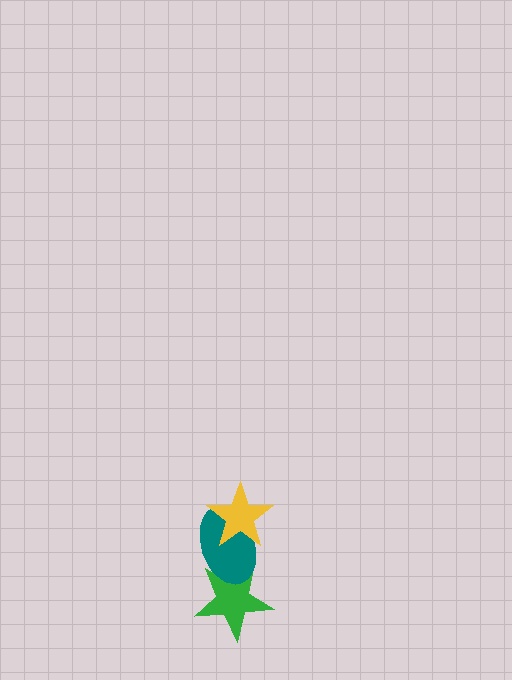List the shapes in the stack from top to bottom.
From top to bottom: the yellow star, the teal ellipse, the green star.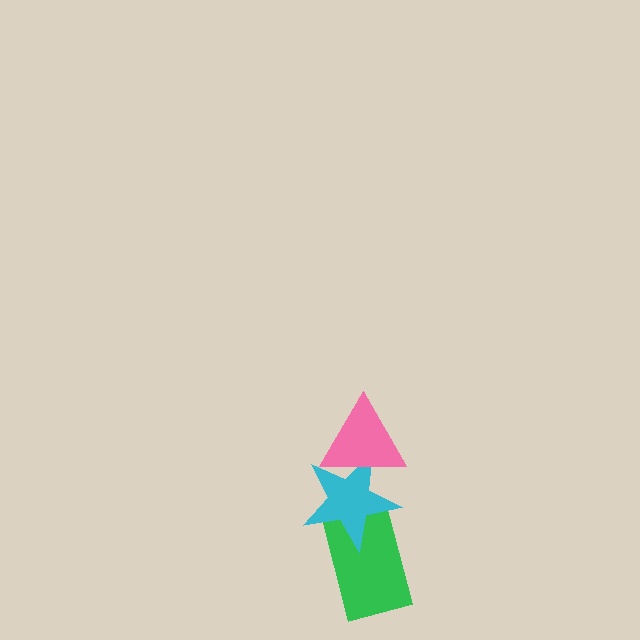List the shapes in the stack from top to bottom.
From top to bottom: the pink triangle, the cyan star, the green rectangle.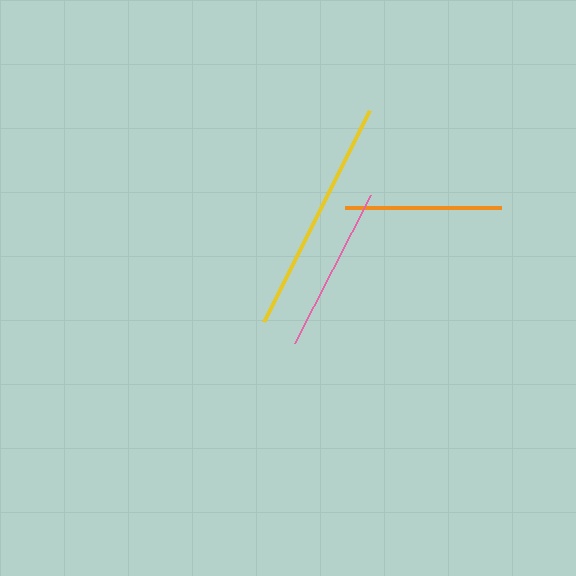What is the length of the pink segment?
The pink segment is approximately 166 pixels long.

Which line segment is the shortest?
The orange line is the shortest at approximately 155 pixels.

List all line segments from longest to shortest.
From longest to shortest: yellow, pink, orange.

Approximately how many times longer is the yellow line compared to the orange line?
The yellow line is approximately 1.5 times the length of the orange line.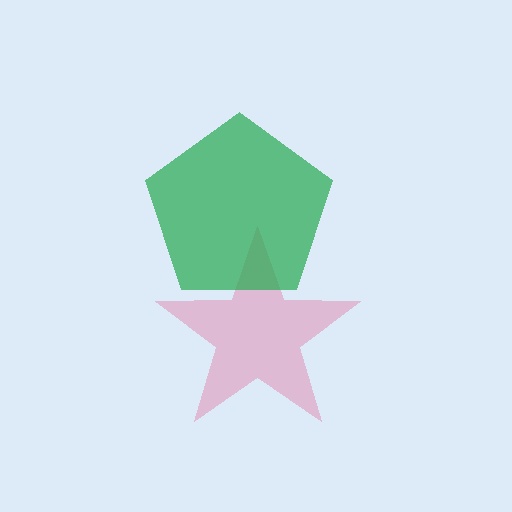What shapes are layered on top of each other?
The layered shapes are: a pink star, a green pentagon.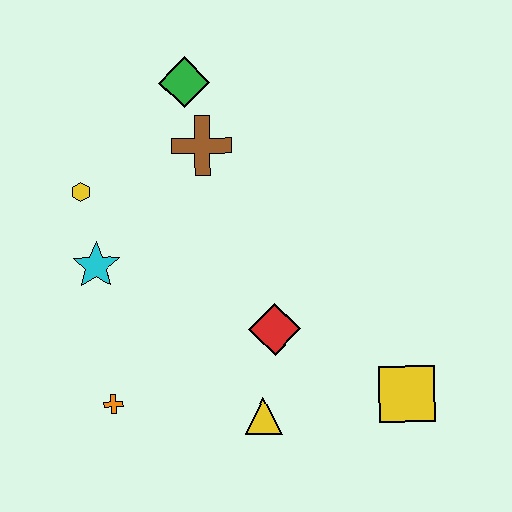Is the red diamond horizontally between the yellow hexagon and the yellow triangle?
No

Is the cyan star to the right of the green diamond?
No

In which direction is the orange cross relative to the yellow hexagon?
The orange cross is below the yellow hexagon.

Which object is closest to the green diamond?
The brown cross is closest to the green diamond.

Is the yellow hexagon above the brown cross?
No